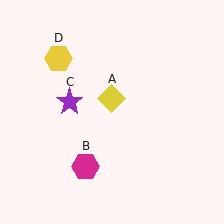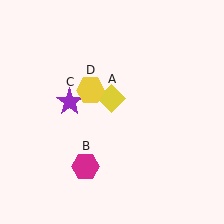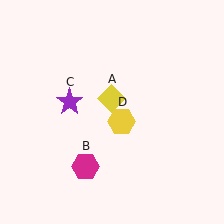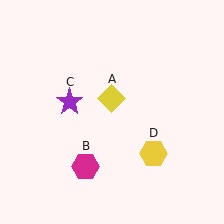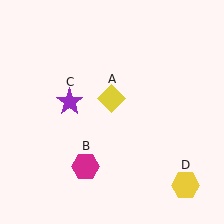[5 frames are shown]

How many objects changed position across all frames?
1 object changed position: yellow hexagon (object D).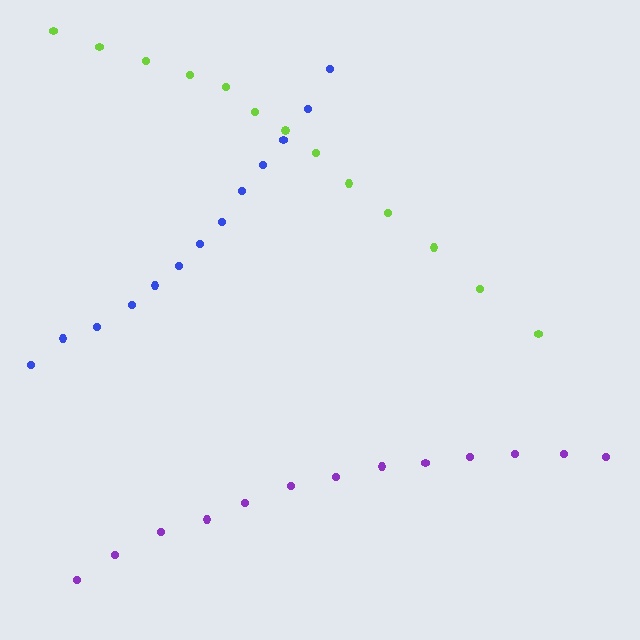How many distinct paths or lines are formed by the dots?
There are 3 distinct paths.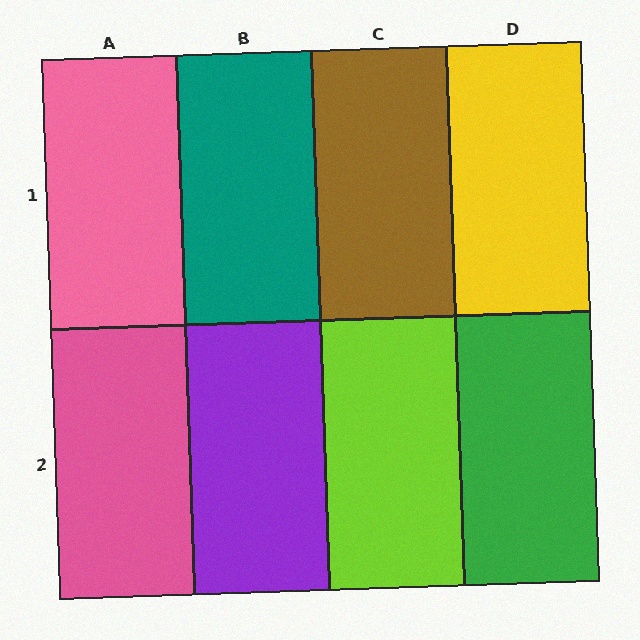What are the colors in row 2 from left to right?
Pink, purple, lime, green.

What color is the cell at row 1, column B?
Teal.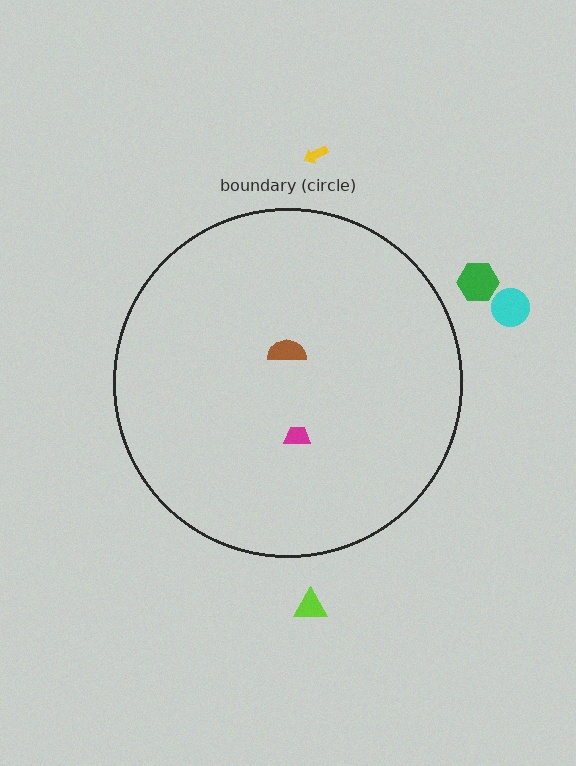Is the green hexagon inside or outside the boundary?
Outside.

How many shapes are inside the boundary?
2 inside, 4 outside.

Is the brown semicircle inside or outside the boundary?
Inside.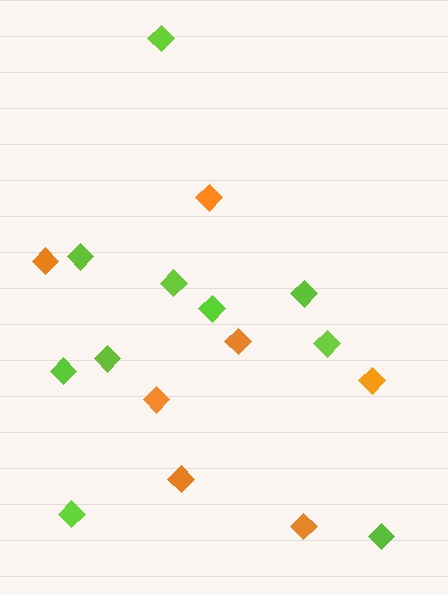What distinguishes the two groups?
There are 2 groups: one group of orange diamonds (7) and one group of lime diamonds (10).